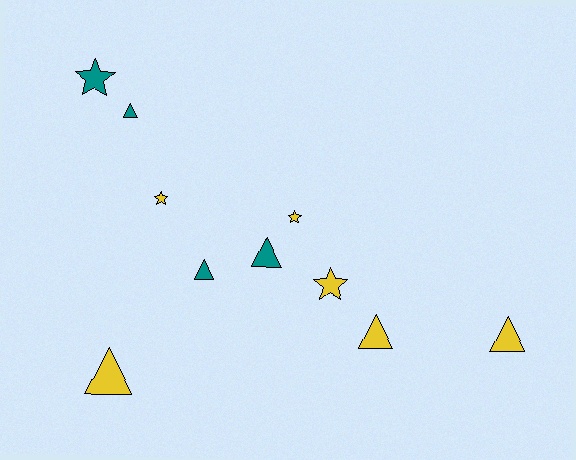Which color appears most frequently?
Yellow, with 6 objects.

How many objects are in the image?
There are 10 objects.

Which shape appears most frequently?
Triangle, with 6 objects.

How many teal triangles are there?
There are 3 teal triangles.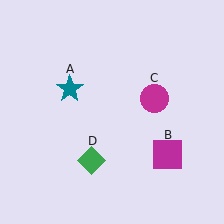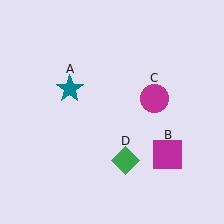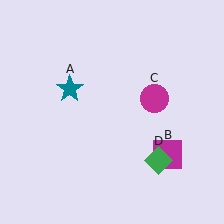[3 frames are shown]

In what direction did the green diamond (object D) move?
The green diamond (object D) moved right.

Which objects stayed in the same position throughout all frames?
Teal star (object A) and magenta square (object B) and magenta circle (object C) remained stationary.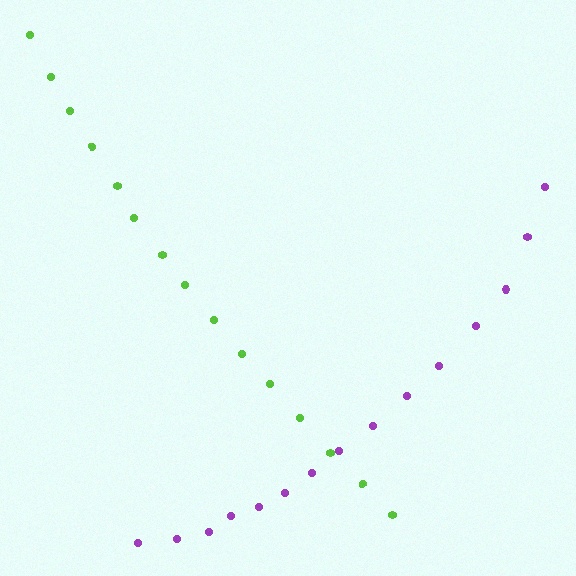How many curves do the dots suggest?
There are 2 distinct paths.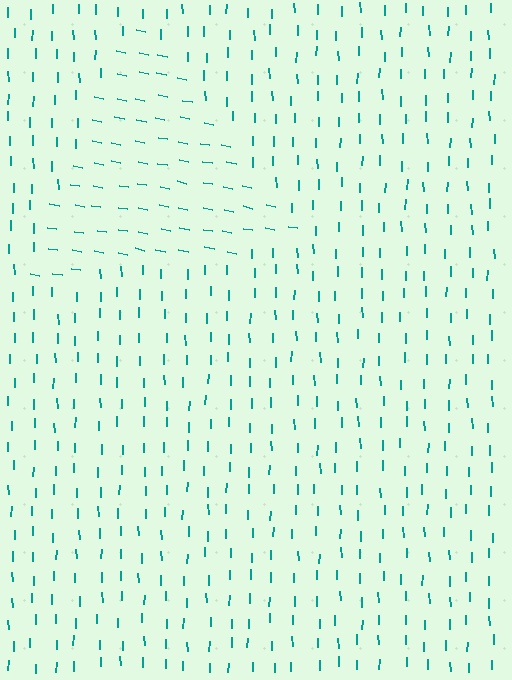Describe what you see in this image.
The image is filled with small teal line segments. A triangle region in the image has lines oriented differently from the surrounding lines, creating a visible texture boundary.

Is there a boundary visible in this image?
Yes, there is a texture boundary formed by a change in line orientation.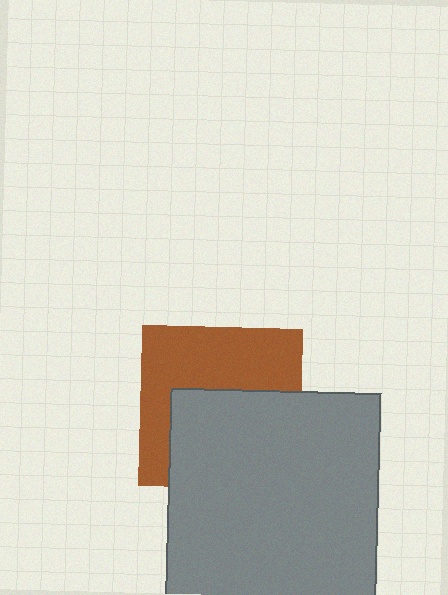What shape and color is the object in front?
The object in front is a gray square.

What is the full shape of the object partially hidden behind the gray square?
The partially hidden object is a brown square.